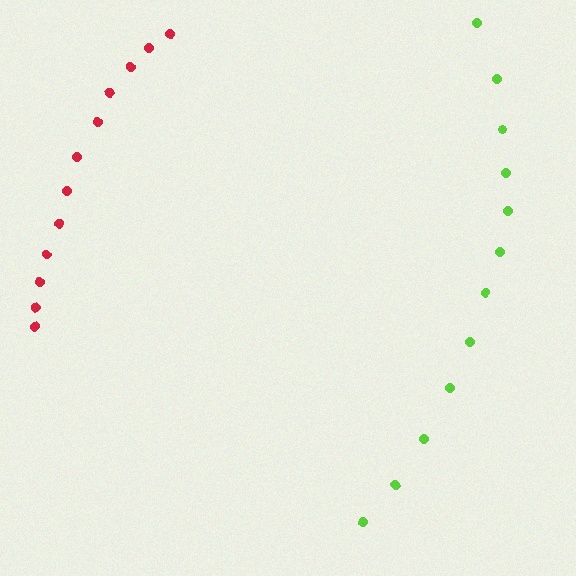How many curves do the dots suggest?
There are 2 distinct paths.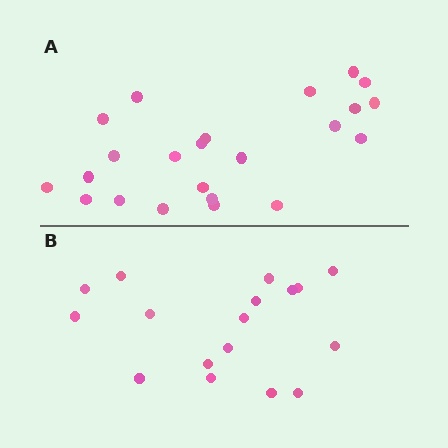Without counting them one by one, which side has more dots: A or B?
Region A (the top region) has more dots.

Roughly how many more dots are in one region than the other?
Region A has about 6 more dots than region B.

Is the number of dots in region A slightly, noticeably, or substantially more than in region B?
Region A has noticeably more, but not dramatically so. The ratio is roughly 1.4 to 1.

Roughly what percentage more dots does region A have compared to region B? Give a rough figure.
About 35% more.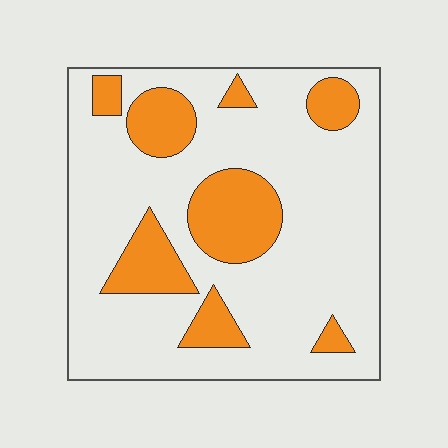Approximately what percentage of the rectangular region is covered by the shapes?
Approximately 25%.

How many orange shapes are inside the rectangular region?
8.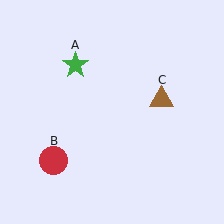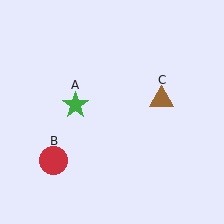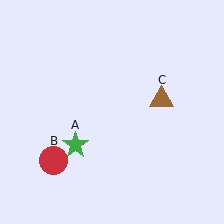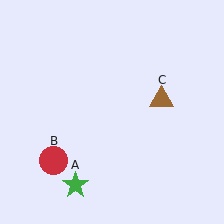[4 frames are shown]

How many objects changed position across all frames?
1 object changed position: green star (object A).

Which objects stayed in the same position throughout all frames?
Red circle (object B) and brown triangle (object C) remained stationary.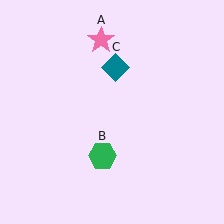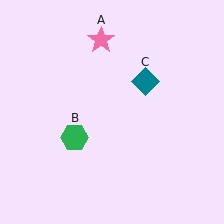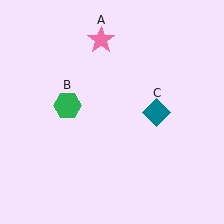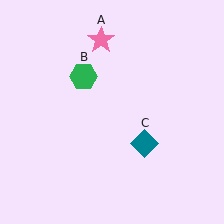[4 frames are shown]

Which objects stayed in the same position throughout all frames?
Pink star (object A) remained stationary.